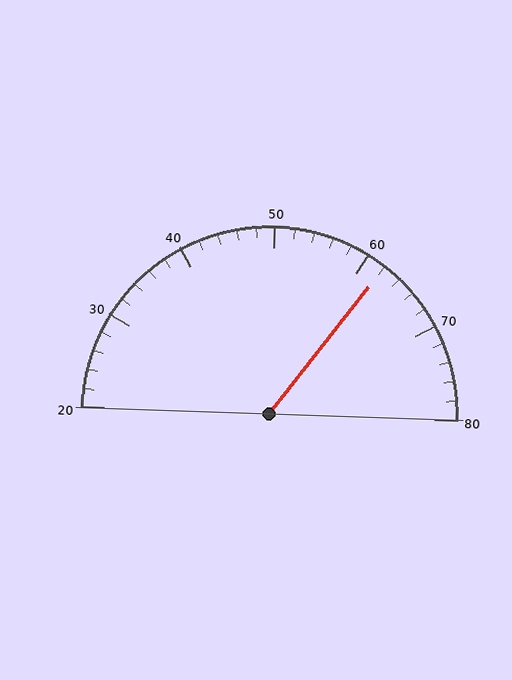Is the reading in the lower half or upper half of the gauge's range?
The reading is in the upper half of the range (20 to 80).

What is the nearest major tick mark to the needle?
The nearest major tick mark is 60.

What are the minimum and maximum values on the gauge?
The gauge ranges from 20 to 80.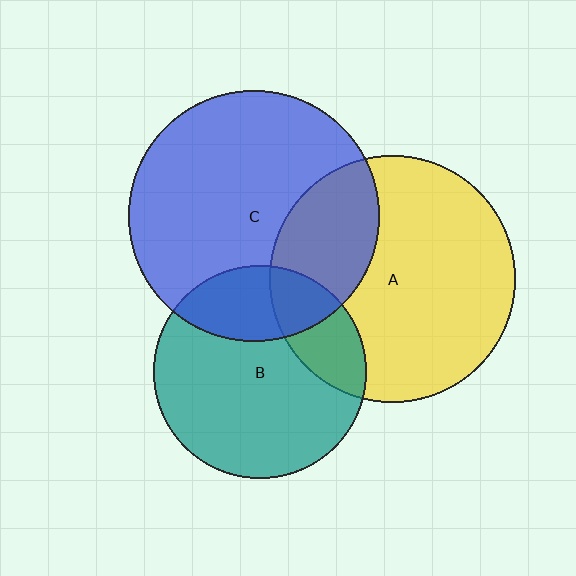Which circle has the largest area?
Circle C (blue).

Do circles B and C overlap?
Yes.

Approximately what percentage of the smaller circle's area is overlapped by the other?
Approximately 25%.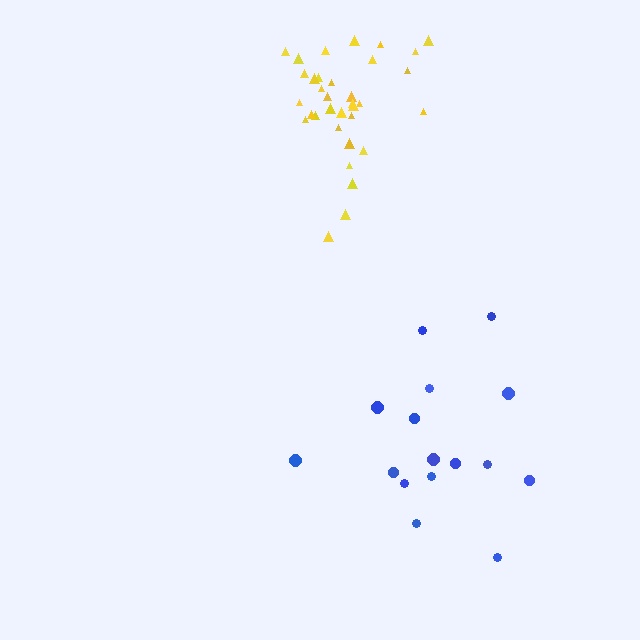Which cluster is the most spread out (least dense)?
Blue.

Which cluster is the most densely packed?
Yellow.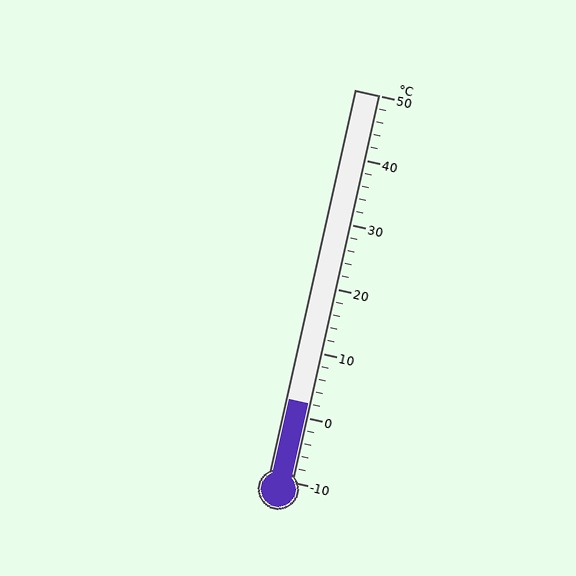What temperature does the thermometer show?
The thermometer shows approximately 2°C.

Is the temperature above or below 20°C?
The temperature is below 20°C.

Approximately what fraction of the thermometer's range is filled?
The thermometer is filled to approximately 20% of its range.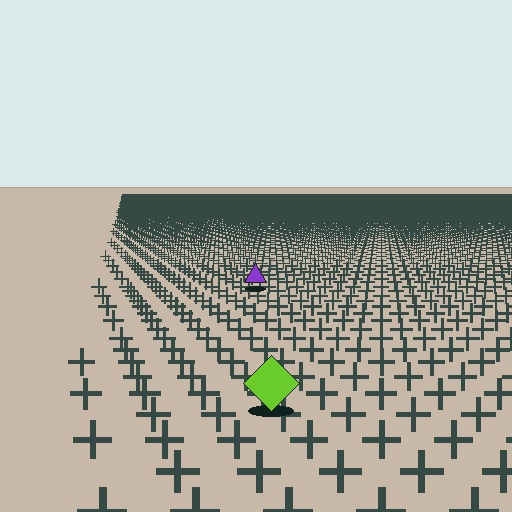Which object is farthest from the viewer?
The purple triangle is farthest from the viewer. It appears smaller and the ground texture around it is denser.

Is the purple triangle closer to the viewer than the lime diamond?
No. The lime diamond is closer — you can tell from the texture gradient: the ground texture is coarser near it.